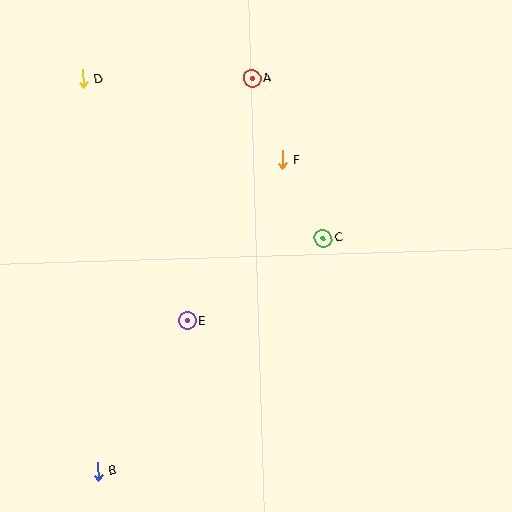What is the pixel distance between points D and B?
The distance between D and B is 392 pixels.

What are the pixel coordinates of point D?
Point D is at (83, 79).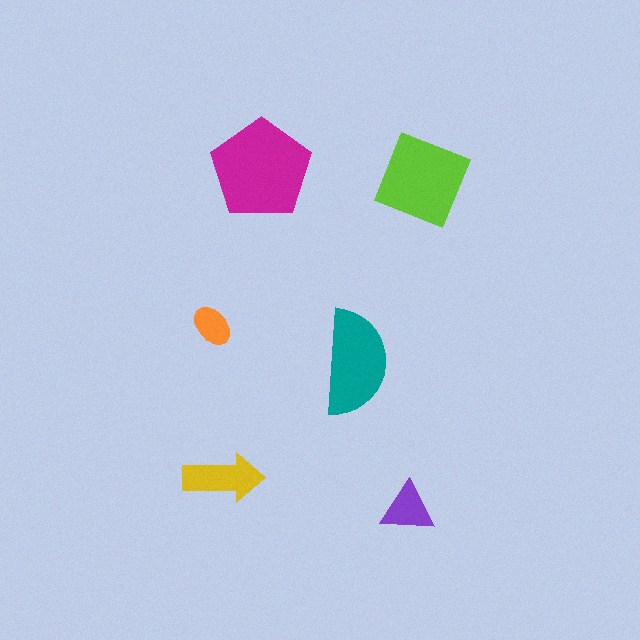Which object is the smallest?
The orange ellipse.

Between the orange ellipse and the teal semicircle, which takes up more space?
The teal semicircle.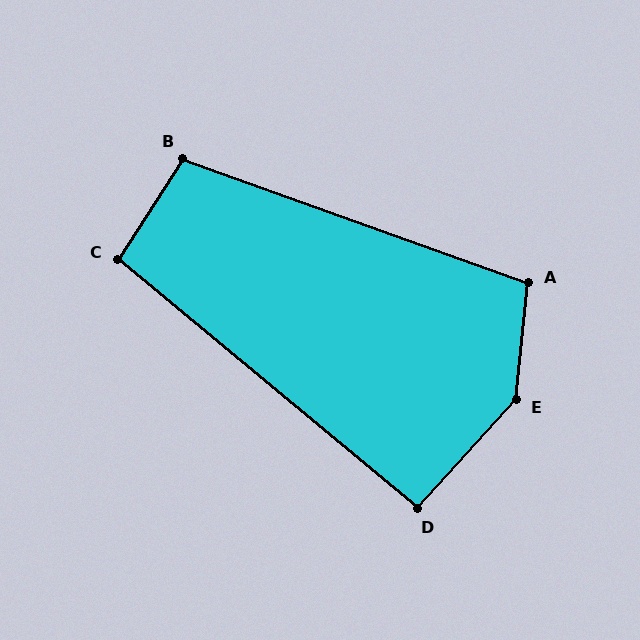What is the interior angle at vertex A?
Approximately 104 degrees (obtuse).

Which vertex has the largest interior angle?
E, at approximately 144 degrees.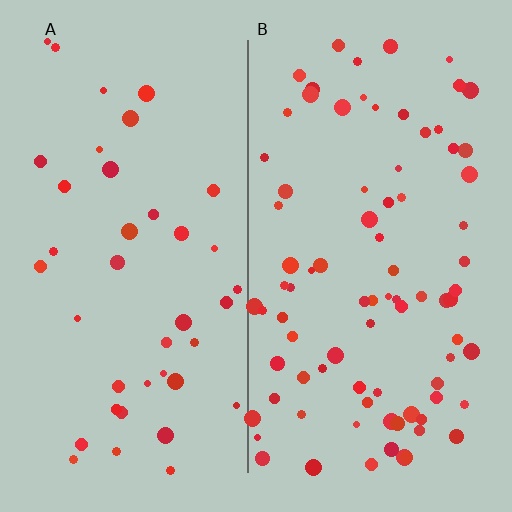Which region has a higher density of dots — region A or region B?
B (the right).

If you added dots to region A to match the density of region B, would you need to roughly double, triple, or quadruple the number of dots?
Approximately double.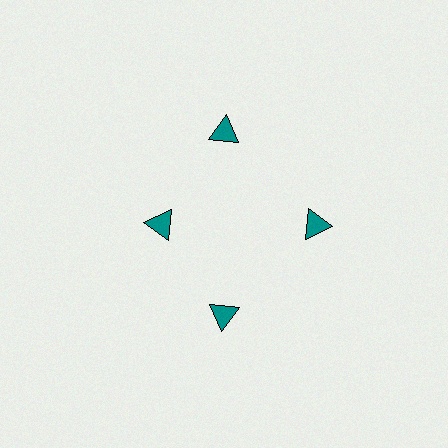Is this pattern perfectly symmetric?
No. The 4 teal triangles are arranged in a ring, but one element near the 9 o'clock position is pulled inward toward the center, breaking the 4-fold rotational symmetry.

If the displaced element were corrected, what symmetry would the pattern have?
It would have 4-fold rotational symmetry — the pattern would map onto itself every 90 degrees.